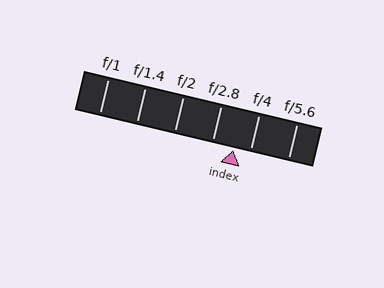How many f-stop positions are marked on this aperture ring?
There are 6 f-stop positions marked.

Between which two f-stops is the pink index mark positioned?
The index mark is between f/2.8 and f/4.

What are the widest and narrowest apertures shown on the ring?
The widest aperture shown is f/1 and the narrowest is f/5.6.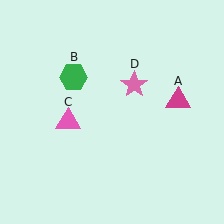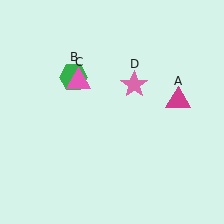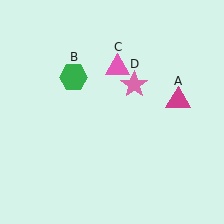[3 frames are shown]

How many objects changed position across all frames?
1 object changed position: pink triangle (object C).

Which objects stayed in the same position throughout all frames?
Magenta triangle (object A) and green hexagon (object B) and pink star (object D) remained stationary.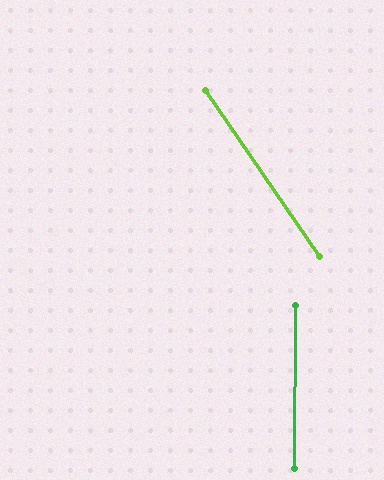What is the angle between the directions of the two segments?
Approximately 35 degrees.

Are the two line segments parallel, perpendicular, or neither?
Neither parallel nor perpendicular — they differ by about 35°.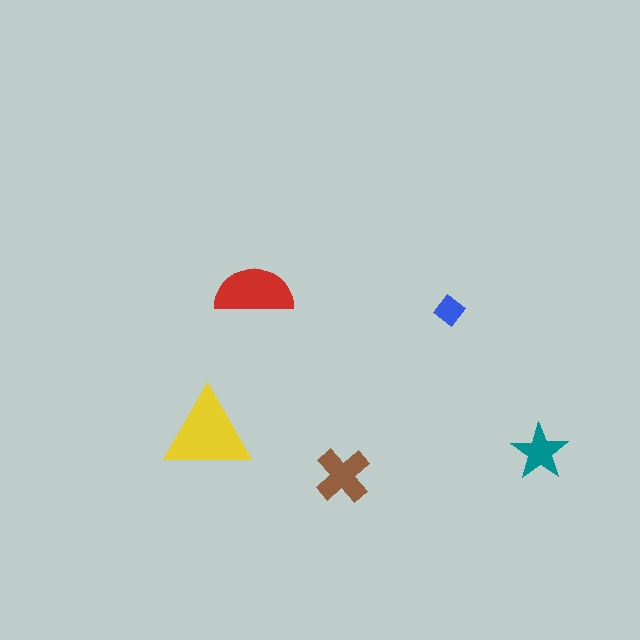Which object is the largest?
The yellow triangle.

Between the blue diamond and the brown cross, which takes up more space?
The brown cross.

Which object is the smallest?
The blue diamond.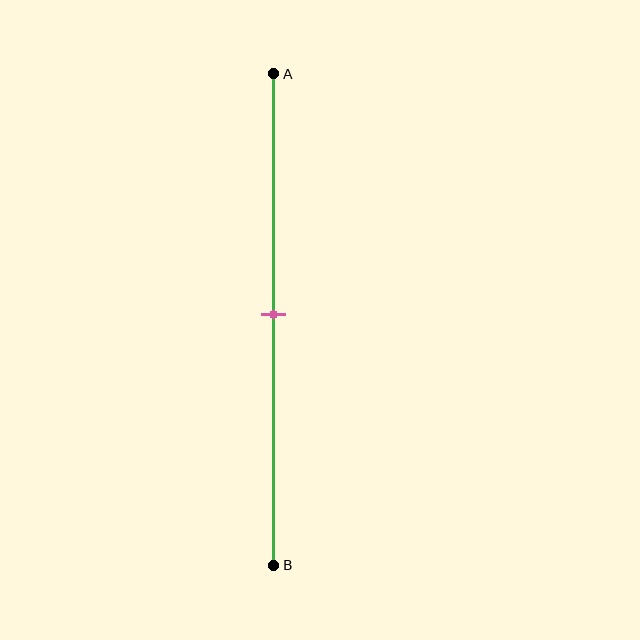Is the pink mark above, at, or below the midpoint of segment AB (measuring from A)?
The pink mark is approximately at the midpoint of segment AB.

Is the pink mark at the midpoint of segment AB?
Yes, the mark is approximately at the midpoint.